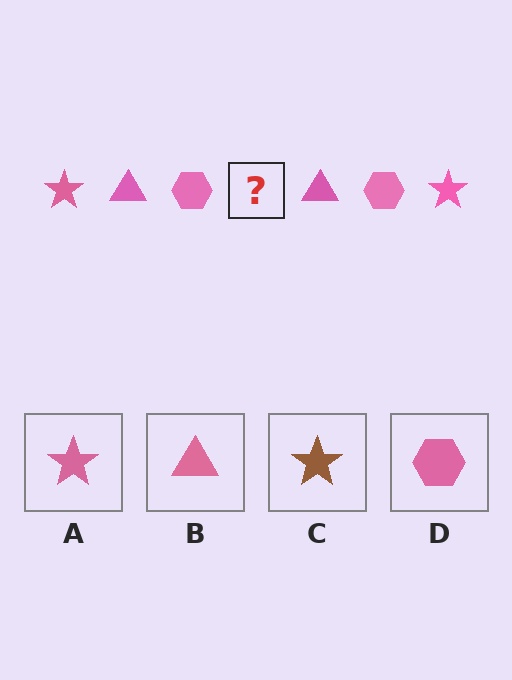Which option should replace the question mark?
Option A.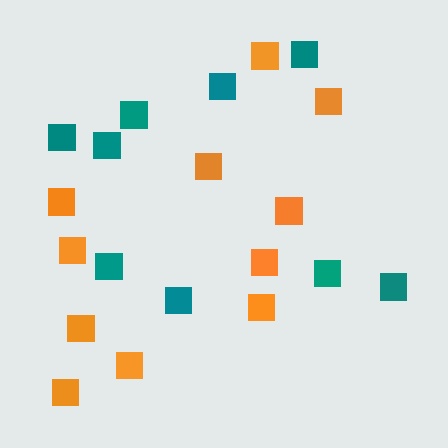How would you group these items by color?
There are 2 groups: one group of teal squares (9) and one group of orange squares (11).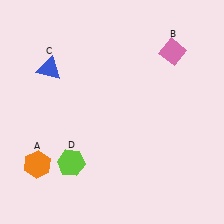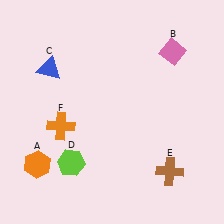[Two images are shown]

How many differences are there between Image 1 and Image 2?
There are 2 differences between the two images.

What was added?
A brown cross (E), an orange cross (F) were added in Image 2.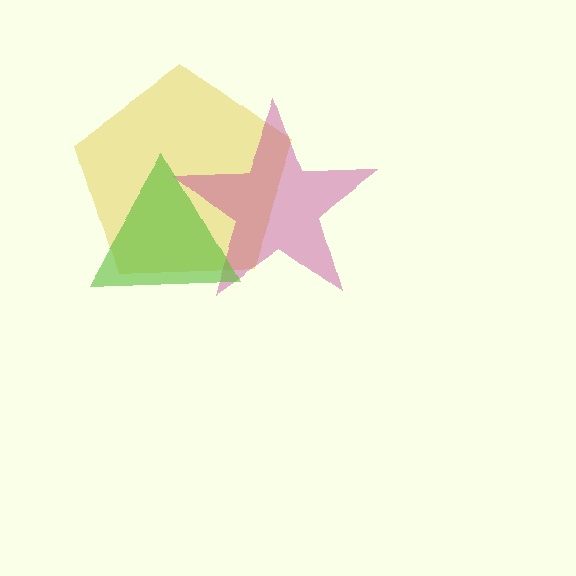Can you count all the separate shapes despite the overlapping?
Yes, there are 3 separate shapes.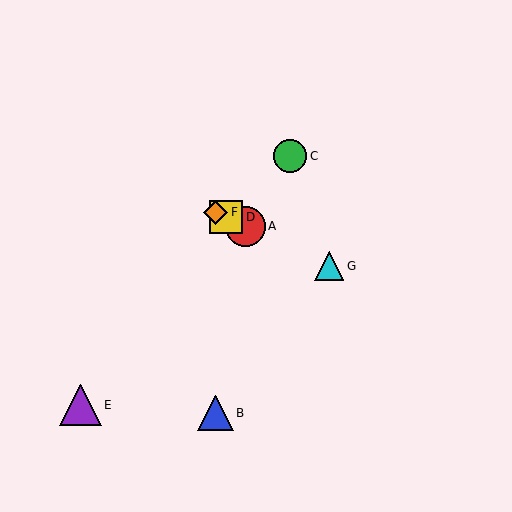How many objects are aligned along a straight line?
4 objects (A, D, F, G) are aligned along a straight line.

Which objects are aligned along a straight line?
Objects A, D, F, G are aligned along a straight line.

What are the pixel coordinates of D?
Object D is at (226, 217).